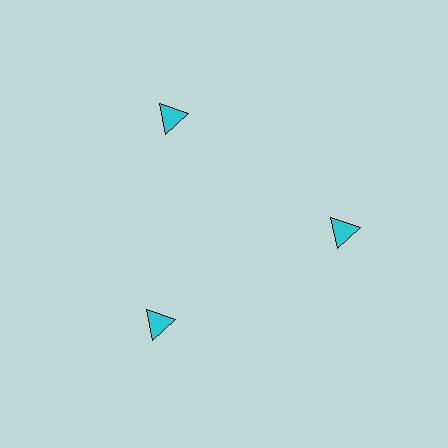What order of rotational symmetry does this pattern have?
This pattern has 3-fold rotational symmetry.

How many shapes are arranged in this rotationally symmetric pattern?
There are 3 shapes, arranged in 3 groups of 1.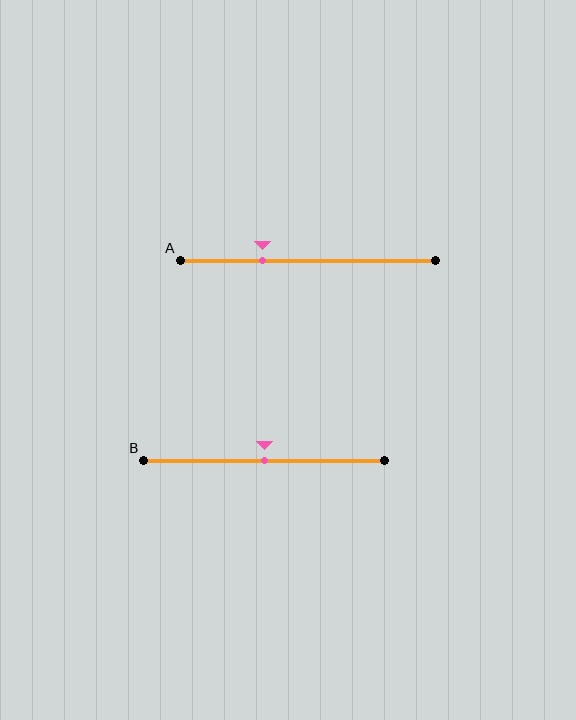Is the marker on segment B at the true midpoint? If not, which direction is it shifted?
Yes, the marker on segment B is at the true midpoint.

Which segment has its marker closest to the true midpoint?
Segment B has its marker closest to the true midpoint.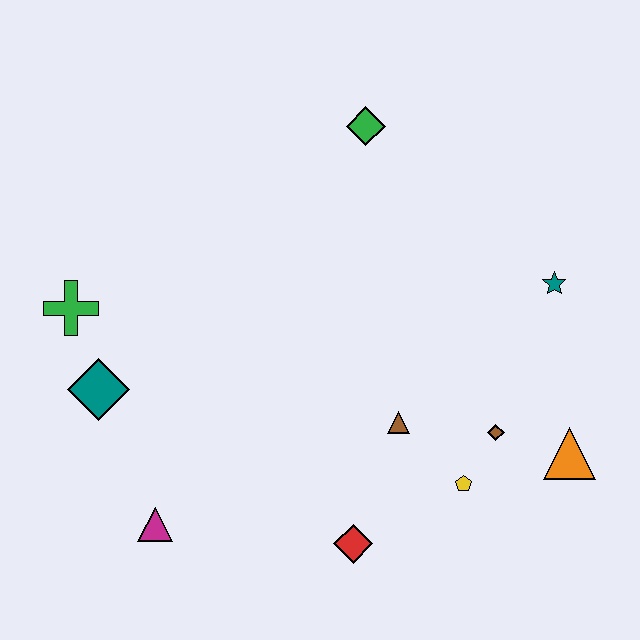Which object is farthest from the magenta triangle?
The teal star is farthest from the magenta triangle.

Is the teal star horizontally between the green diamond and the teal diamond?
No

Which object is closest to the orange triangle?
The brown diamond is closest to the orange triangle.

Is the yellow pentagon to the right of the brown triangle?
Yes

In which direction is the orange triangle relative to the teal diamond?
The orange triangle is to the right of the teal diamond.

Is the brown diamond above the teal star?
No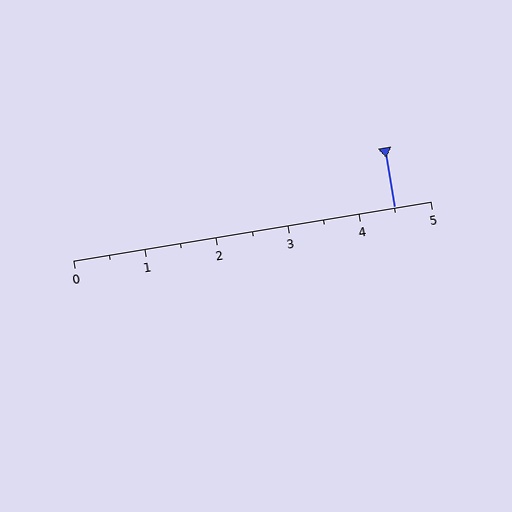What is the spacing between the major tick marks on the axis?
The major ticks are spaced 1 apart.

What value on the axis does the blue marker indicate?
The marker indicates approximately 4.5.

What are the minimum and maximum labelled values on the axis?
The axis runs from 0 to 5.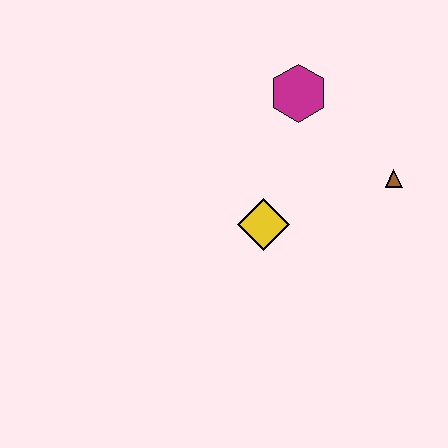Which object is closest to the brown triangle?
The magenta hexagon is closest to the brown triangle.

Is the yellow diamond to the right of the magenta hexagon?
No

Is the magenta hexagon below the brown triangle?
No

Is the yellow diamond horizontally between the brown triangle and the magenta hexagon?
No